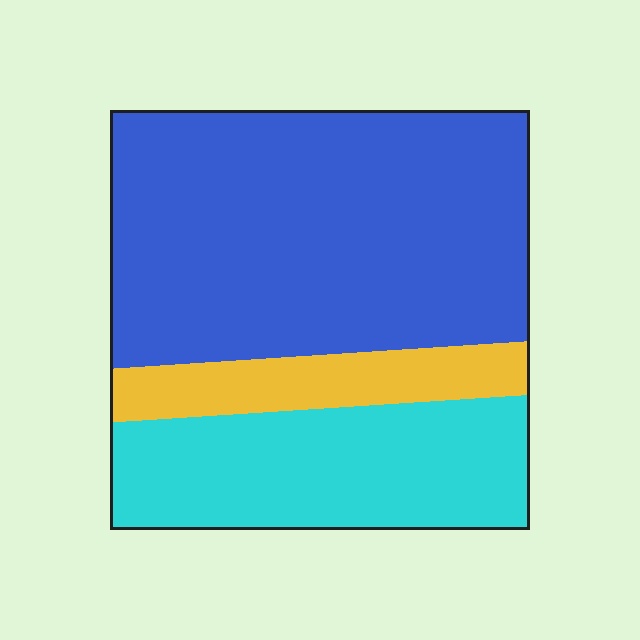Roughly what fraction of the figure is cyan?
Cyan covers 29% of the figure.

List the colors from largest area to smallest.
From largest to smallest: blue, cyan, yellow.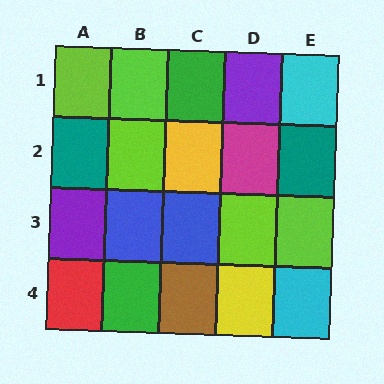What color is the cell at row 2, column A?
Teal.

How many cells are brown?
1 cell is brown.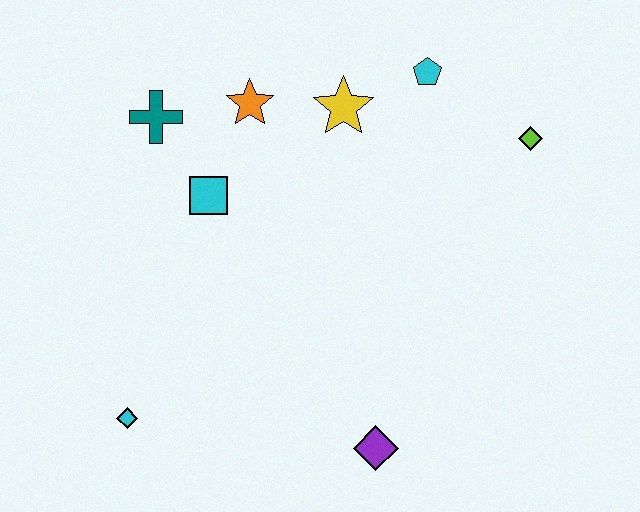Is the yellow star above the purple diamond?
Yes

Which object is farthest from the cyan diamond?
The lime diamond is farthest from the cyan diamond.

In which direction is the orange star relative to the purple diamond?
The orange star is above the purple diamond.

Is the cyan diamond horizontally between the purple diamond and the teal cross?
No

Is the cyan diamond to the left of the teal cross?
Yes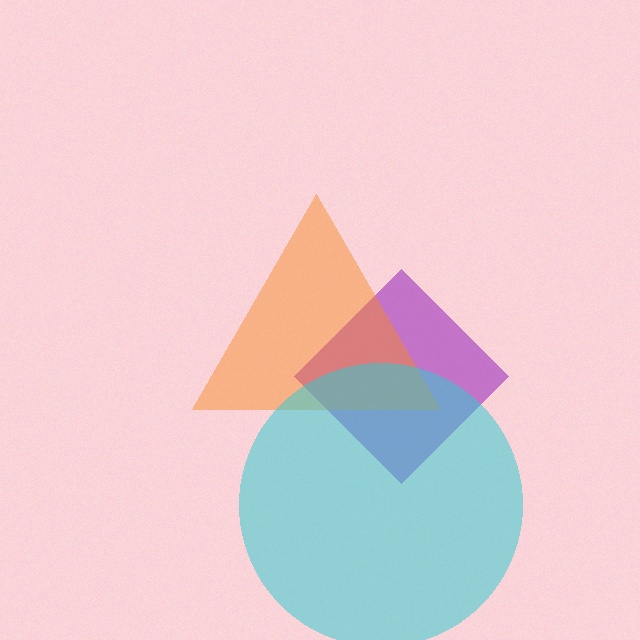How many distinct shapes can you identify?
There are 3 distinct shapes: a purple diamond, an orange triangle, a cyan circle.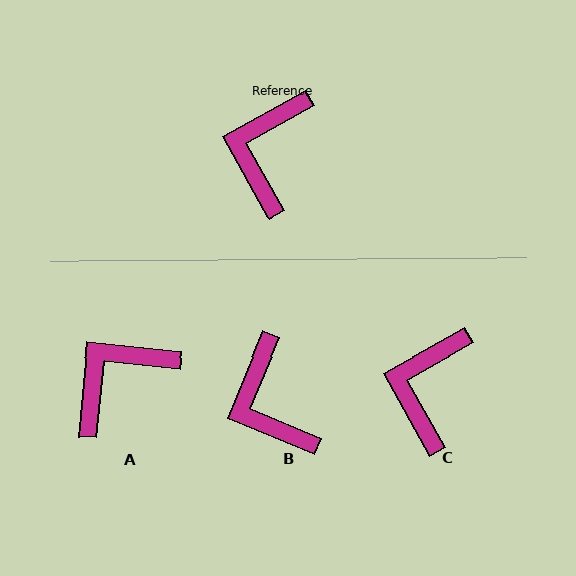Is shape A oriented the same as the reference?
No, it is off by about 35 degrees.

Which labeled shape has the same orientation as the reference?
C.